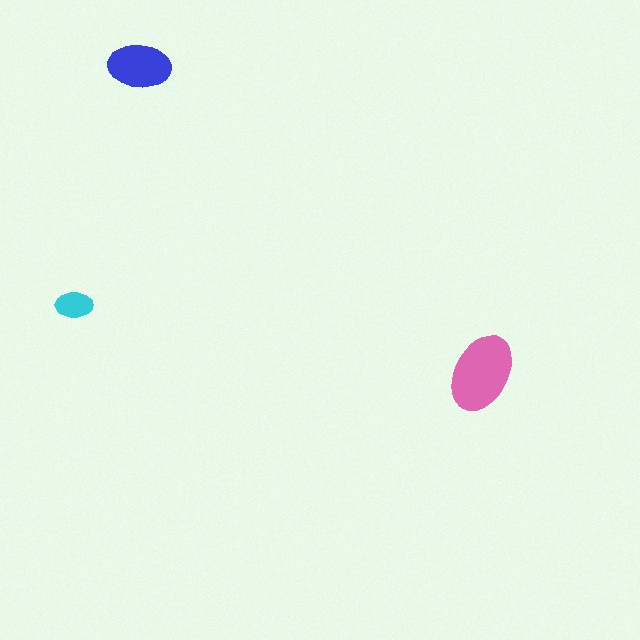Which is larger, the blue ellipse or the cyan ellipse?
The blue one.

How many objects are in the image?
There are 3 objects in the image.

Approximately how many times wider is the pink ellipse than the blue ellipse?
About 1.5 times wider.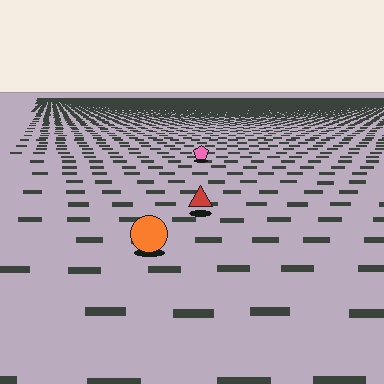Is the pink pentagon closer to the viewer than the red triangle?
No. The red triangle is closer — you can tell from the texture gradient: the ground texture is coarser near it.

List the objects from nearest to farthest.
From nearest to farthest: the orange circle, the red triangle, the pink pentagon.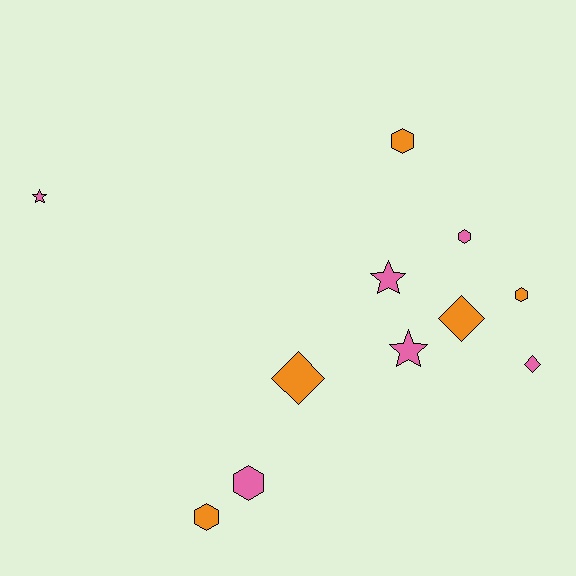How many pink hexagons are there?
There are 2 pink hexagons.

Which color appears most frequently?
Pink, with 6 objects.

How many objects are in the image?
There are 11 objects.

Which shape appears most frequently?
Hexagon, with 5 objects.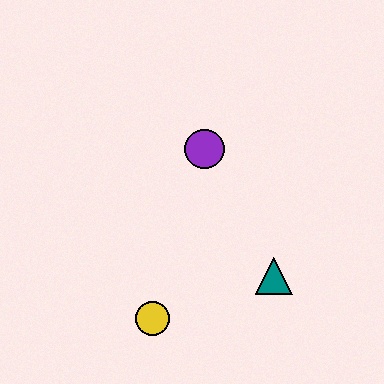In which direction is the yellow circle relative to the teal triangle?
The yellow circle is to the left of the teal triangle.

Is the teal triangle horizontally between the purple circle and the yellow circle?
No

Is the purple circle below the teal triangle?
No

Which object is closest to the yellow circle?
The teal triangle is closest to the yellow circle.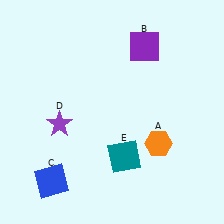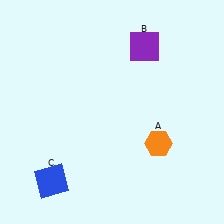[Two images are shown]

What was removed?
The purple star (D), the teal square (E) were removed in Image 2.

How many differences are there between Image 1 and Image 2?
There are 2 differences between the two images.